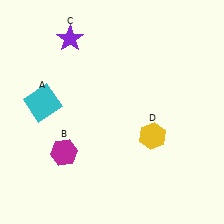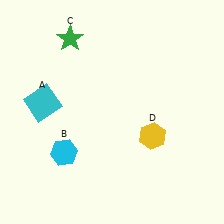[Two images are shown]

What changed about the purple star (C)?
In Image 1, C is purple. In Image 2, it changed to green.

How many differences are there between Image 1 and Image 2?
There are 2 differences between the two images.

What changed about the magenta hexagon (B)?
In Image 1, B is magenta. In Image 2, it changed to cyan.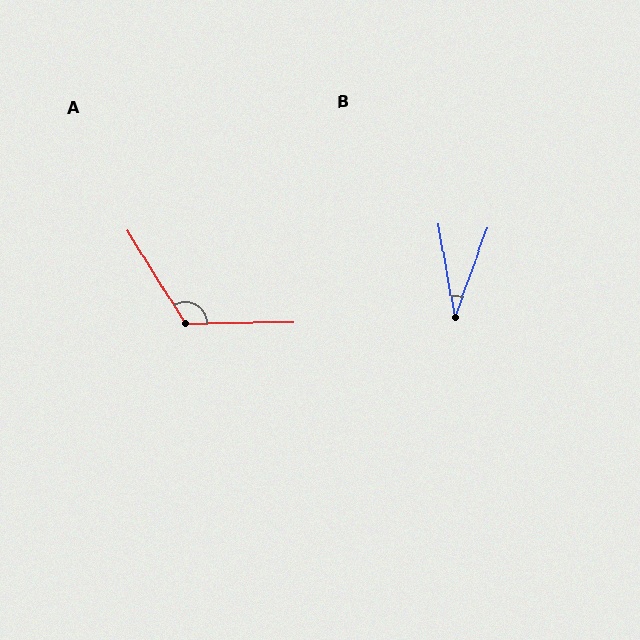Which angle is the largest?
A, at approximately 121 degrees.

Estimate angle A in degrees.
Approximately 121 degrees.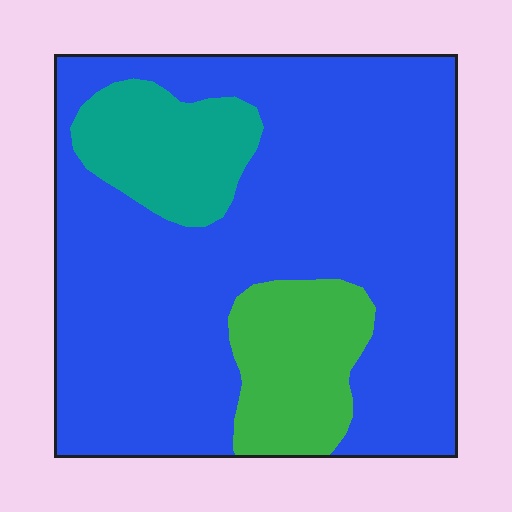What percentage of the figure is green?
Green covers 13% of the figure.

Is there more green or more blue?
Blue.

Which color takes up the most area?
Blue, at roughly 75%.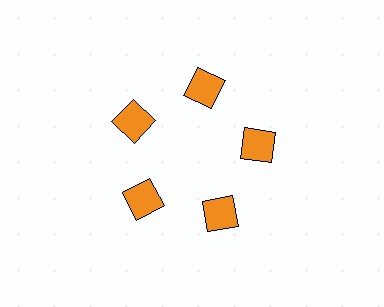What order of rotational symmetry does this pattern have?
This pattern has 5-fold rotational symmetry.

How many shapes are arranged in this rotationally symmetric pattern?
There are 5 shapes, arranged in 5 groups of 1.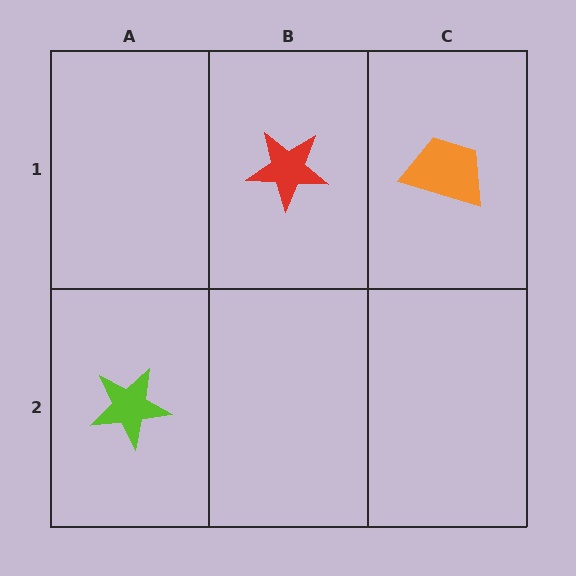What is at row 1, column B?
A red star.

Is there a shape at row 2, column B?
No, that cell is empty.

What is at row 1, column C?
An orange trapezoid.